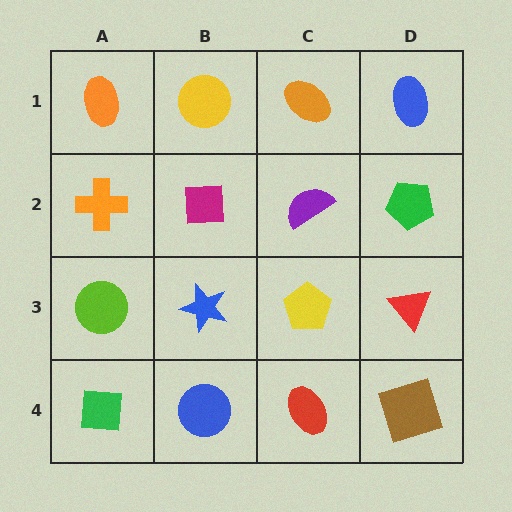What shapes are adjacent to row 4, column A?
A lime circle (row 3, column A), a blue circle (row 4, column B).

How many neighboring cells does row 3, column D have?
3.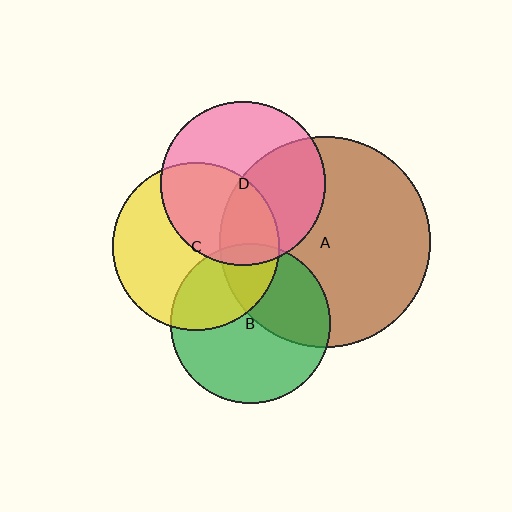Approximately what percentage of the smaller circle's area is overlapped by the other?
Approximately 45%.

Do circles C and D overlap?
Yes.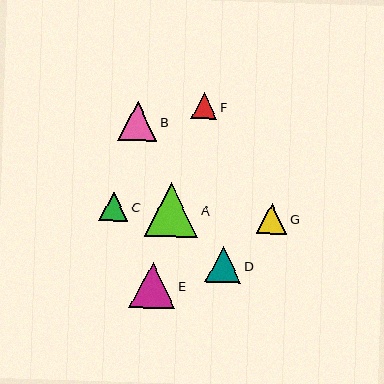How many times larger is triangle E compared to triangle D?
Triangle E is approximately 1.3 times the size of triangle D.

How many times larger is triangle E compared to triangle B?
Triangle E is approximately 1.2 times the size of triangle B.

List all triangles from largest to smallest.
From largest to smallest: A, E, B, D, G, C, F.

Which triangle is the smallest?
Triangle F is the smallest with a size of approximately 26 pixels.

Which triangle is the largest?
Triangle A is the largest with a size of approximately 53 pixels.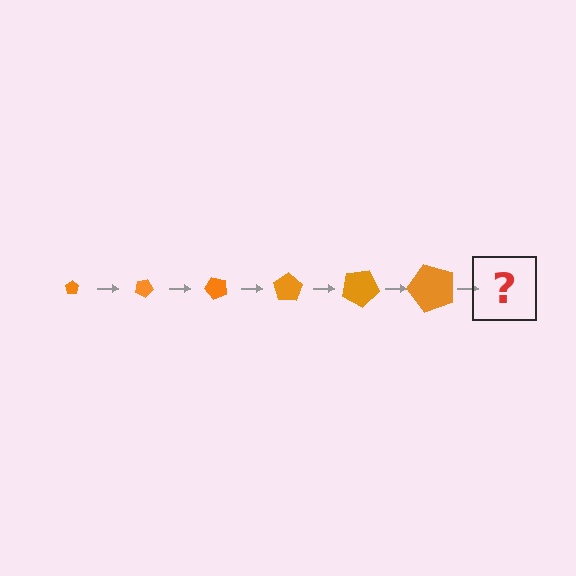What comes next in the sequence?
The next element should be a pentagon, larger than the previous one and rotated 150 degrees from the start.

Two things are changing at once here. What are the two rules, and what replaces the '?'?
The two rules are that the pentagon grows larger each step and it rotates 25 degrees each step. The '?' should be a pentagon, larger than the previous one and rotated 150 degrees from the start.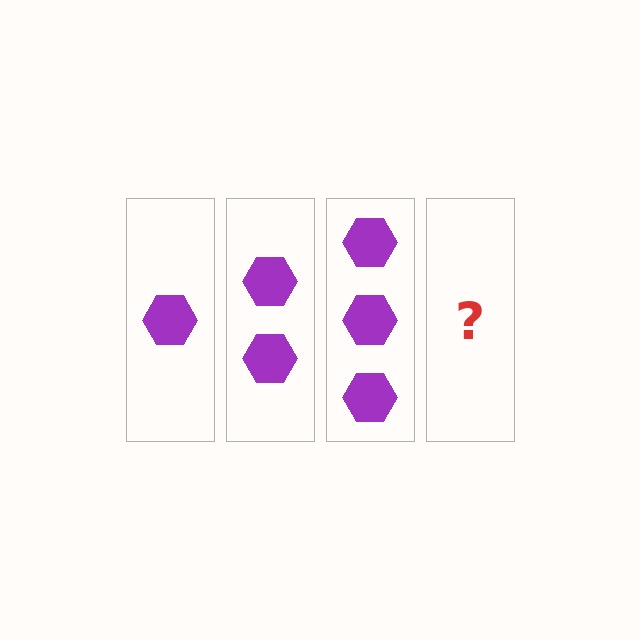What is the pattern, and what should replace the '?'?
The pattern is that each step adds one more hexagon. The '?' should be 4 hexagons.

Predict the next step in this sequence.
The next step is 4 hexagons.